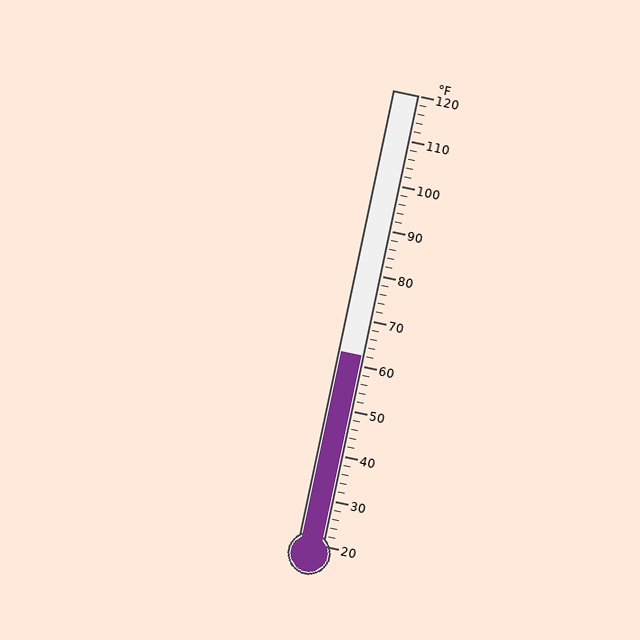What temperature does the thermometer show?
The thermometer shows approximately 62°F.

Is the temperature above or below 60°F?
The temperature is above 60°F.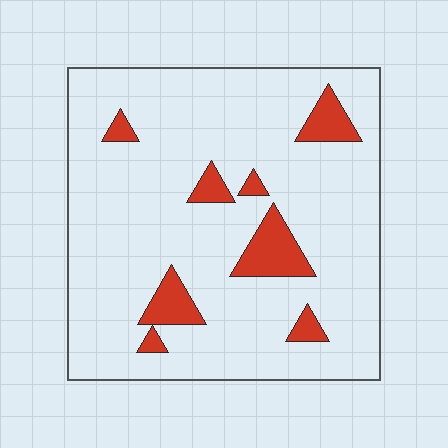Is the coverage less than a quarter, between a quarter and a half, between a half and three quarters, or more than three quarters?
Less than a quarter.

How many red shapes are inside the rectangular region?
8.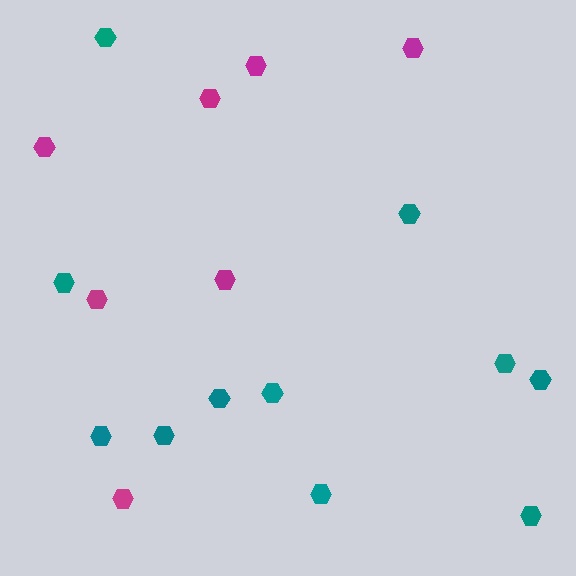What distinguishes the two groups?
There are 2 groups: one group of magenta hexagons (7) and one group of teal hexagons (11).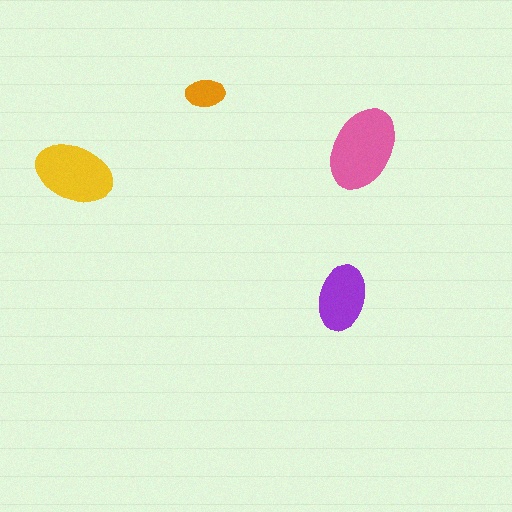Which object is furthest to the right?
The pink ellipse is rightmost.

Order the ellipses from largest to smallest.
the pink one, the yellow one, the purple one, the orange one.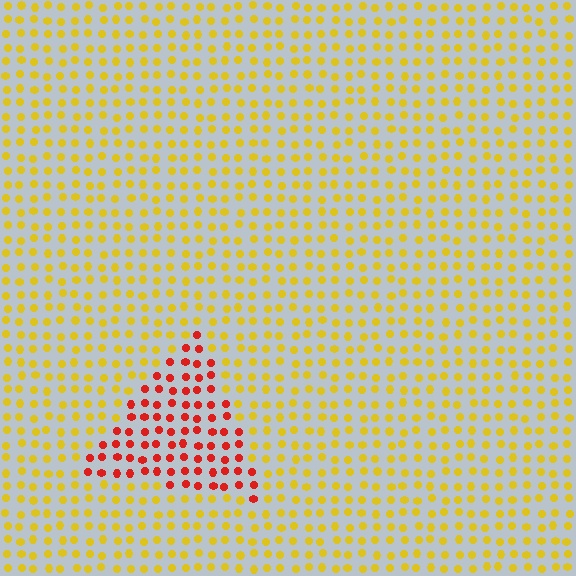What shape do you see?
I see a triangle.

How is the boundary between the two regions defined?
The boundary is defined purely by a slight shift in hue (about 51 degrees). Spacing, size, and orientation are identical on both sides.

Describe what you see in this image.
The image is filled with small yellow elements in a uniform arrangement. A triangle-shaped region is visible where the elements are tinted to a slightly different hue, forming a subtle color boundary.